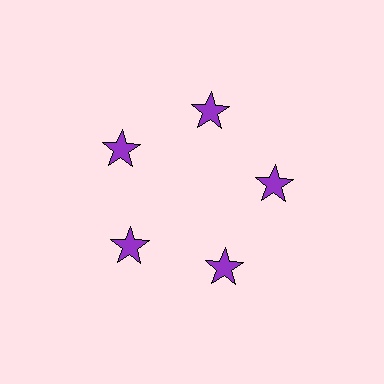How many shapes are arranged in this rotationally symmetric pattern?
There are 5 shapes, arranged in 5 groups of 1.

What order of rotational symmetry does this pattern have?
This pattern has 5-fold rotational symmetry.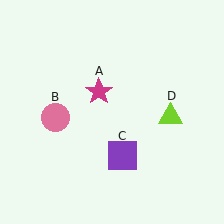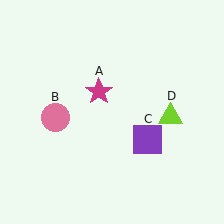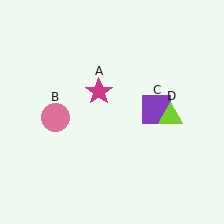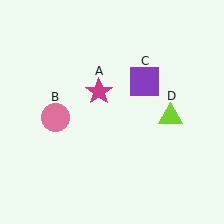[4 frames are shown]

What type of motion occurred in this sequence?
The purple square (object C) rotated counterclockwise around the center of the scene.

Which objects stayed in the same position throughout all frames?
Magenta star (object A) and pink circle (object B) and lime triangle (object D) remained stationary.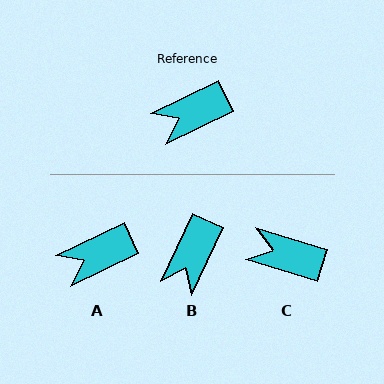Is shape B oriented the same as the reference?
No, it is off by about 40 degrees.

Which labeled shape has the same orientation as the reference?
A.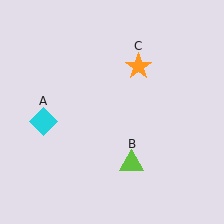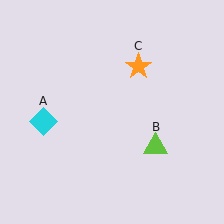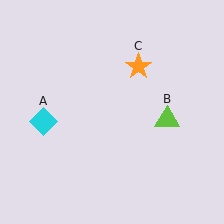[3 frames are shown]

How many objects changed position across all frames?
1 object changed position: lime triangle (object B).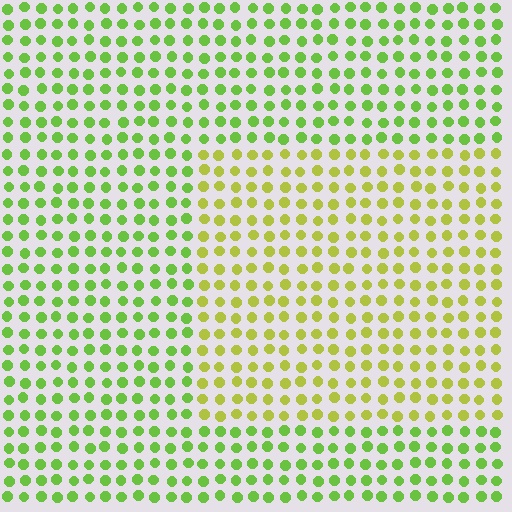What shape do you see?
I see a rectangle.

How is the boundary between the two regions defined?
The boundary is defined purely by a slight shift in hue (about 32 degrees). Spacing, size, and orientation are identical on both sides.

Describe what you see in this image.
The image is filled with small lime elements in a uniform arrangement. A rectangle-shaped region is visible where the elements are tinted to a slightly different hue, forming a subtle color boundary.